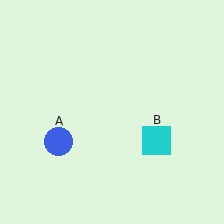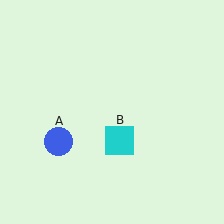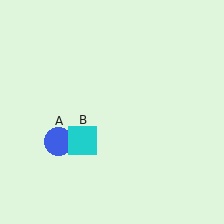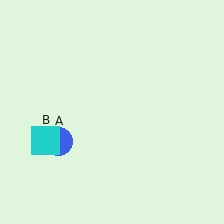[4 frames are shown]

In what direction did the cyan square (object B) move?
The cyan square (object B) moved left.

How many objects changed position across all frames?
1 object changed position: cyan square (object B).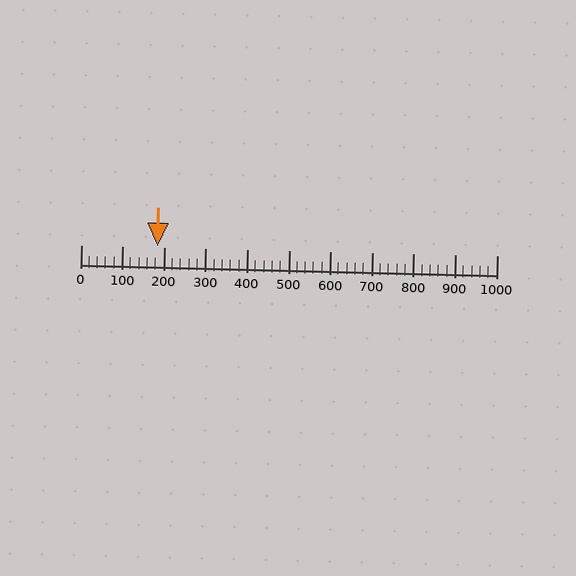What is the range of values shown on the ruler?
The ruler shows values from 0 to 1000.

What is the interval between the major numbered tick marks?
The major tick marks are spaced 100 units apart.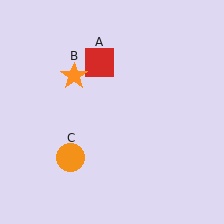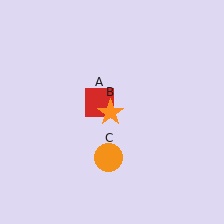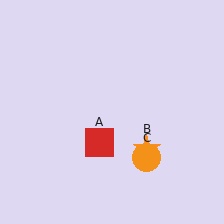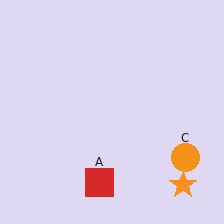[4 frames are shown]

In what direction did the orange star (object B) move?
The orange star (object B) moved down and to the right.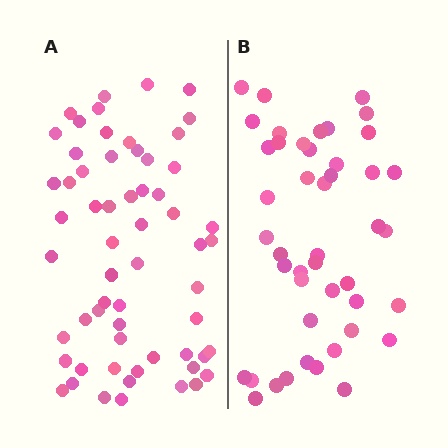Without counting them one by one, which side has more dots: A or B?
Region A (the left region) has more dots.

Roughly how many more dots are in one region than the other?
Region A has approximately 15 more dots than region B.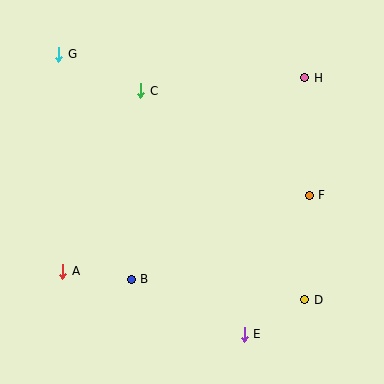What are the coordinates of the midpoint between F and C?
The midpoint between F and C is at (225, 143).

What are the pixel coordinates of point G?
Point G is at (59, 54).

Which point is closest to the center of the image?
Point B at (131, 279) is closest to the center.